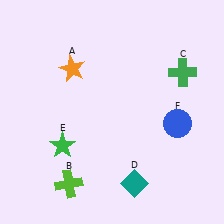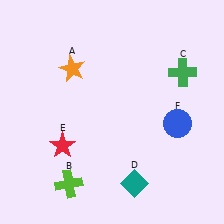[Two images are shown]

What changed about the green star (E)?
In Image 1, E is green. In Image 2, it changed to red.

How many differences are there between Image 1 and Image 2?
There is 1 difference between the two images.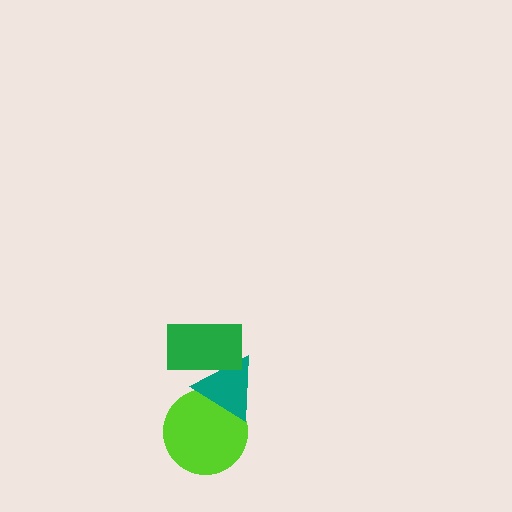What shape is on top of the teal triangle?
The green rectangle is on top of the teal triangle.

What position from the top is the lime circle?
The lime circle is 3rd from the top.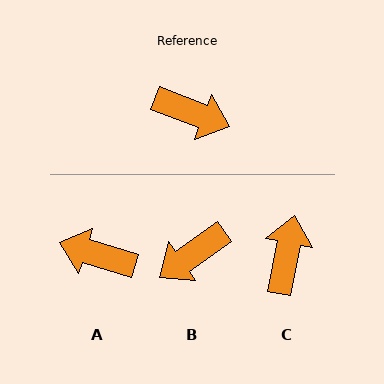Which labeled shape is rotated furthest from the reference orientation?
A, about 176 degrees away.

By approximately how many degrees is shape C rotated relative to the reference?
Approximately 100 degrees counter-clockwise.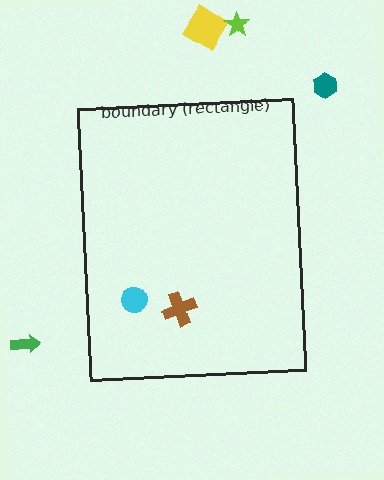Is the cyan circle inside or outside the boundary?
Inside.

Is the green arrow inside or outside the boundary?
Outside.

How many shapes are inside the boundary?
2 inside, 4 outside.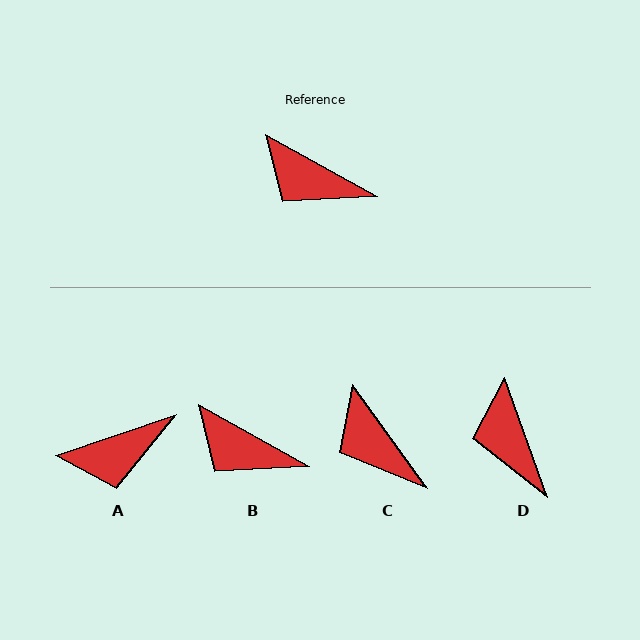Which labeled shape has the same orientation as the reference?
B.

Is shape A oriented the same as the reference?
No, it is off by about 48 degrees.